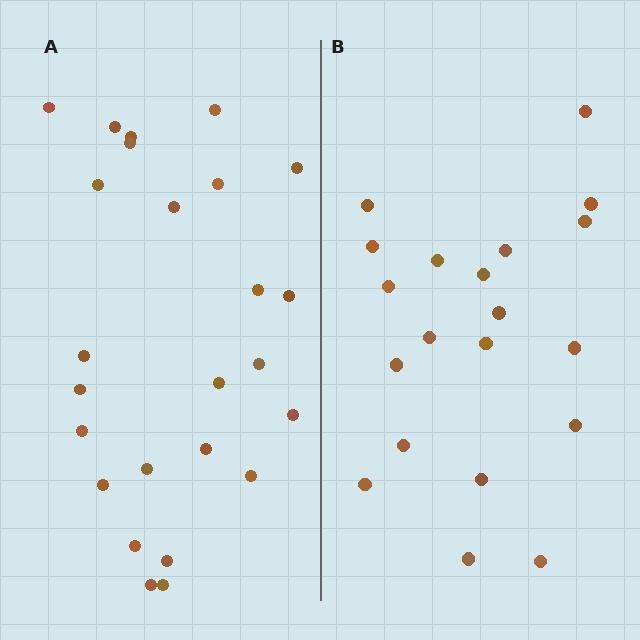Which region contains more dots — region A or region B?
Region A (the left region) has more dots.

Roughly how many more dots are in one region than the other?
Region A has about 5 more dots than region B.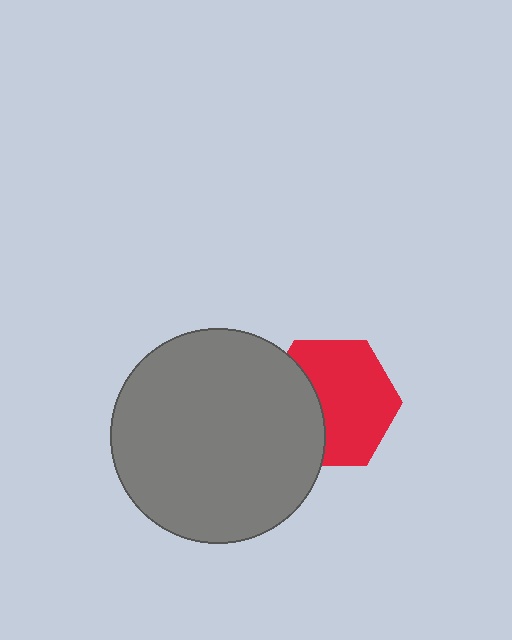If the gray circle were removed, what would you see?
You would see the complete red hexagon.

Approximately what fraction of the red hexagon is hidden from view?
Roughly 35% of the red hexagon is hidden behind the gray circle.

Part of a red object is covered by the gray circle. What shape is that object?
It is a hexagon.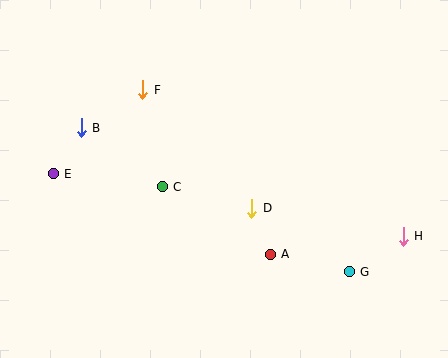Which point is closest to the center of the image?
Point D at (252, 208) is closest to the center.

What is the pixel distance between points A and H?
The distance between A and H is 134 pixels.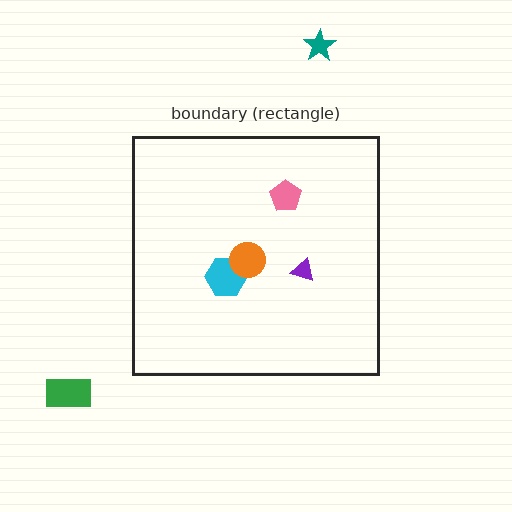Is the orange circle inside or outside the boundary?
Inside.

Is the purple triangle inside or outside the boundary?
Inside.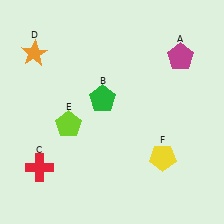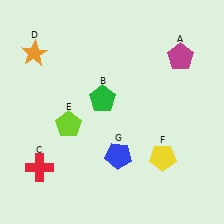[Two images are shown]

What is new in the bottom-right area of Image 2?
A blue pentagon (G) was added in the bottom-right area of Image 2.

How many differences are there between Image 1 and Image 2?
There is 1 difference between the two images.